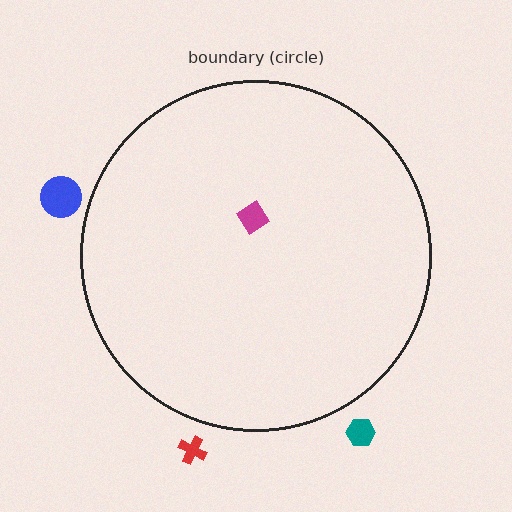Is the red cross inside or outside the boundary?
Outside.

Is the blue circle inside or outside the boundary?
Outside.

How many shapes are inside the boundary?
1 inside, 3 outside.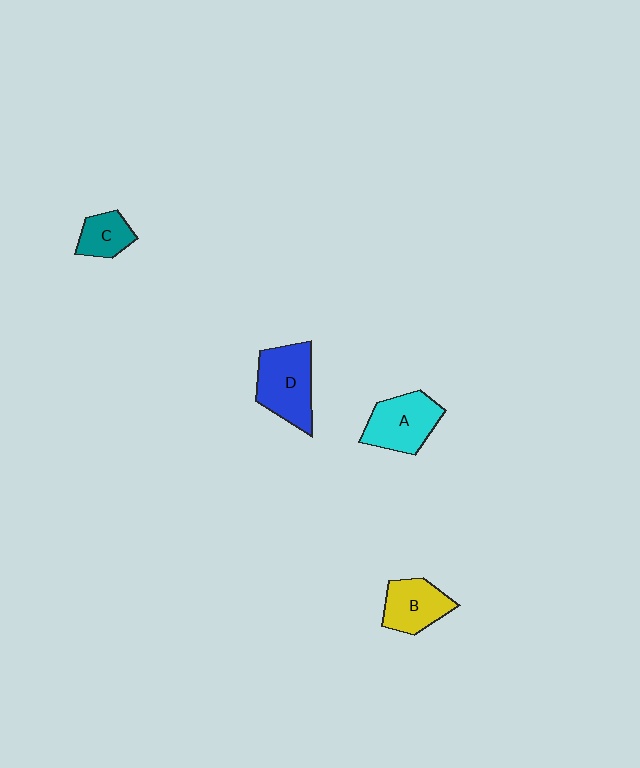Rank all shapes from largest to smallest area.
From largest to smallest: D (blue), A (cyan), B (yellow), C (teal).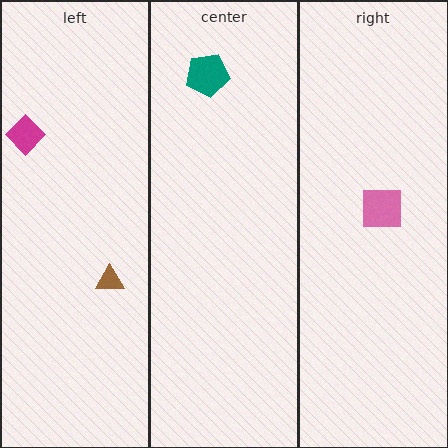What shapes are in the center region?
The teal pentagon.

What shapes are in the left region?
The magenta diamond, the brown triangle.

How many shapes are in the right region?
1.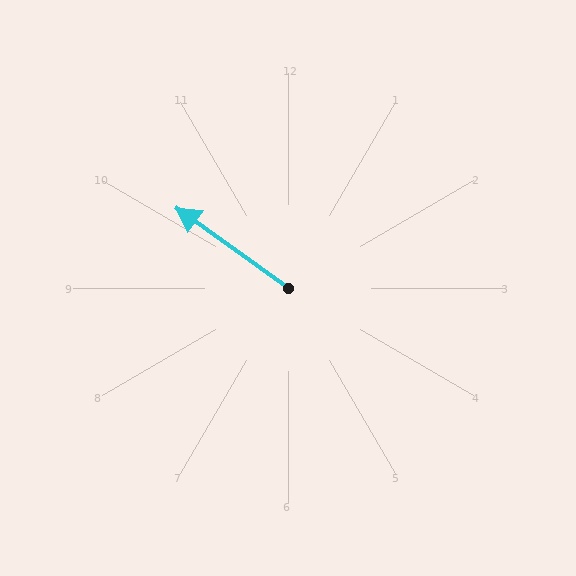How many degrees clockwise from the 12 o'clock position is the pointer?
Approximately 306 degrees.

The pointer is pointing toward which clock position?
Roughly 10 o'clock.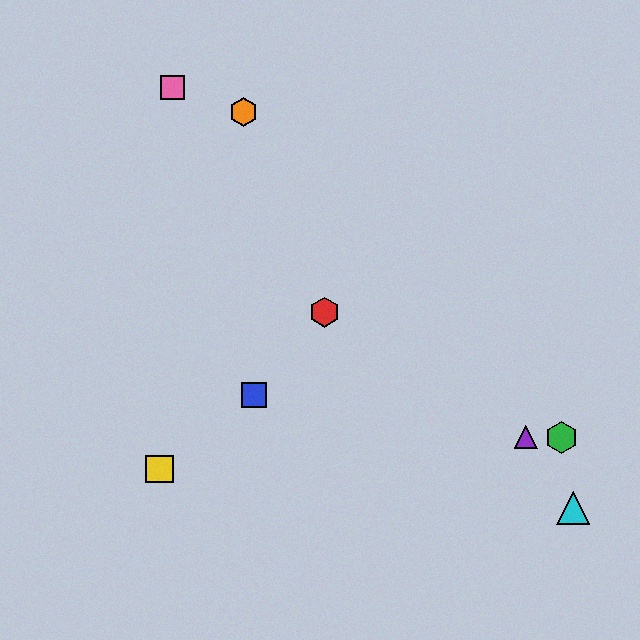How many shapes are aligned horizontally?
2 shapes (the green hexagon, the purple triangle) are aligned horizontally.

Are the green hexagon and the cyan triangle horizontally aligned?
No, the green hexagon is at y≈437 and the cyan triangle is at y≈508.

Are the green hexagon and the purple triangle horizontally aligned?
Yes, both are at y≈437.